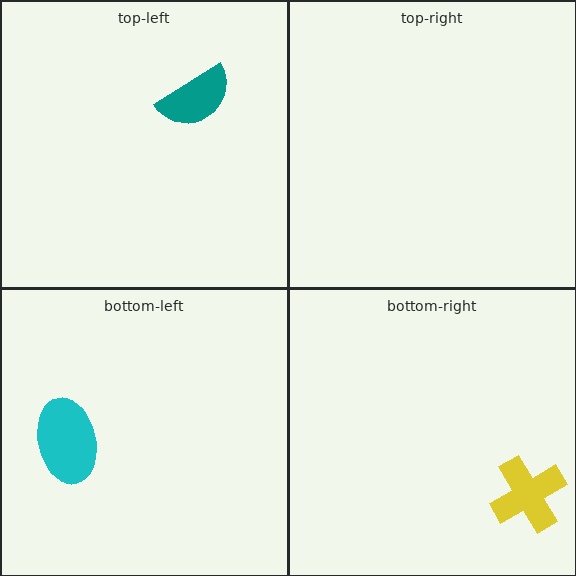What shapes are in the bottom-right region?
The yellow cross.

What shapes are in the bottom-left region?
The cyan ellipse.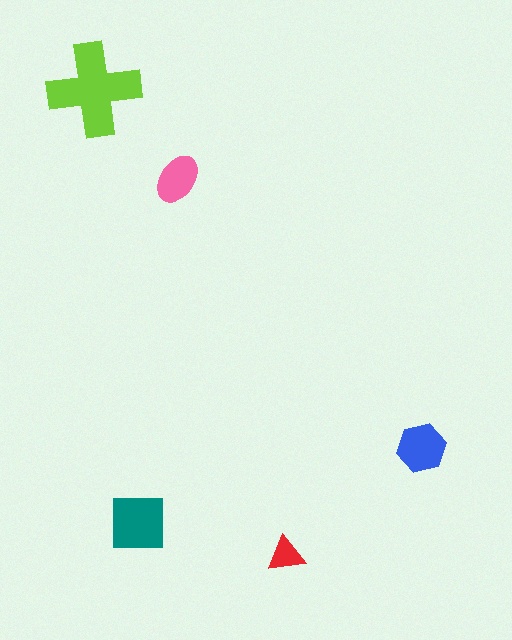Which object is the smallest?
The red triangle.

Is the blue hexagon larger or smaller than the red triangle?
Larger.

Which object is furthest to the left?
The lime cross is leftmost.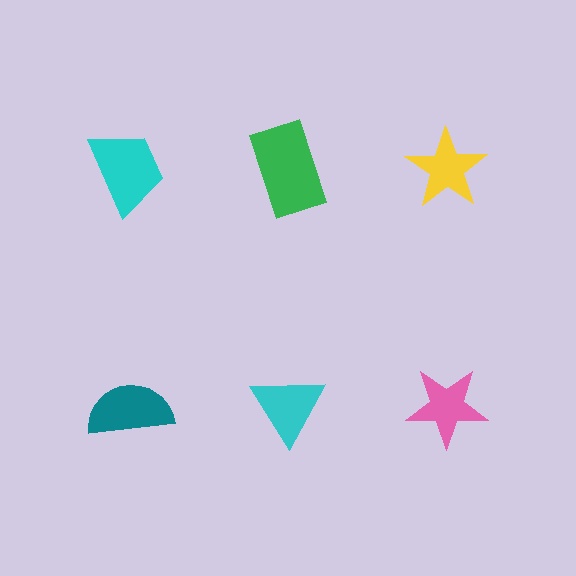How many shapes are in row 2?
3 shapes.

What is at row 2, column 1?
A teal semicircle.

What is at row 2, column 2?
A cyan triangle.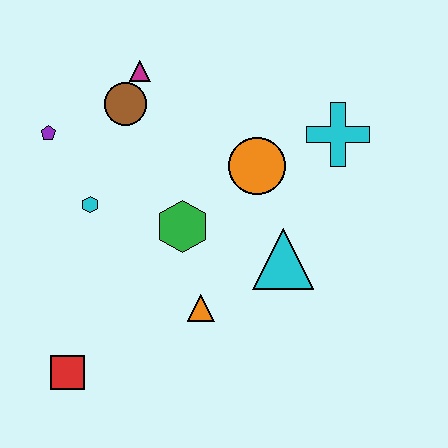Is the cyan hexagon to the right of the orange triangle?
No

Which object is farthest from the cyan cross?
The red square is farthest from the cyan cross.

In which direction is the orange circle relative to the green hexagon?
The orange circle is to the right of the green hexagon.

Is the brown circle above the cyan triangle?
Yes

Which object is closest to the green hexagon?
The orange triangle is closest to the green hexagon.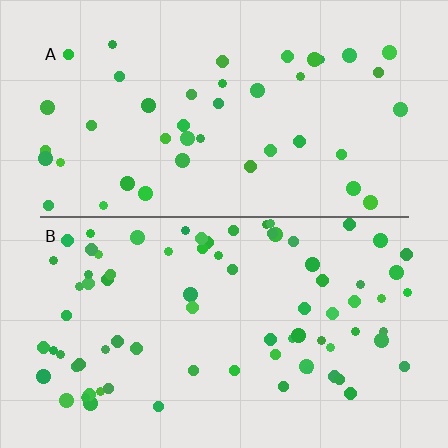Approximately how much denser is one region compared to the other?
Approximately 1.8× — region B over region A.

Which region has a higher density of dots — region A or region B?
B (the bottom).